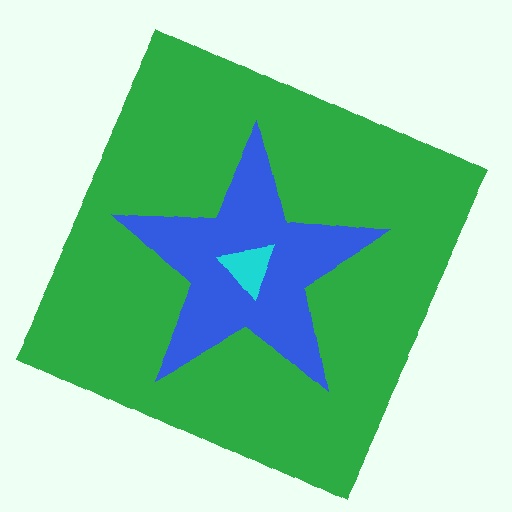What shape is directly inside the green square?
The blue star.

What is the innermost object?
The cyan triangle.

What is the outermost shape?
The green square.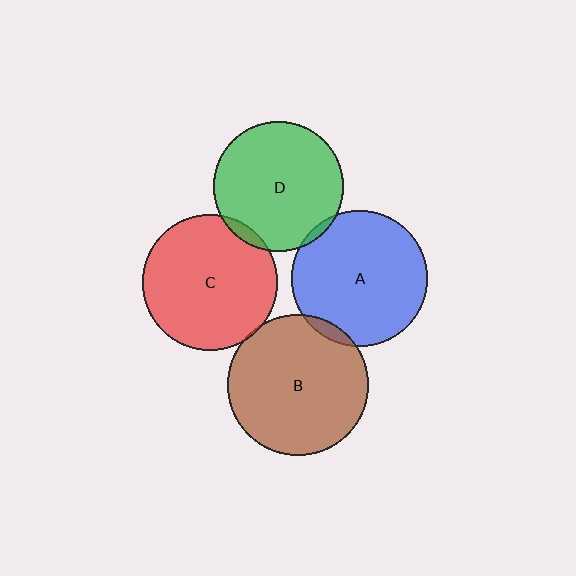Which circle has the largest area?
Circle B (brown).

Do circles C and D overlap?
Yes.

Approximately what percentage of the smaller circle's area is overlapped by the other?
Approximately 5%.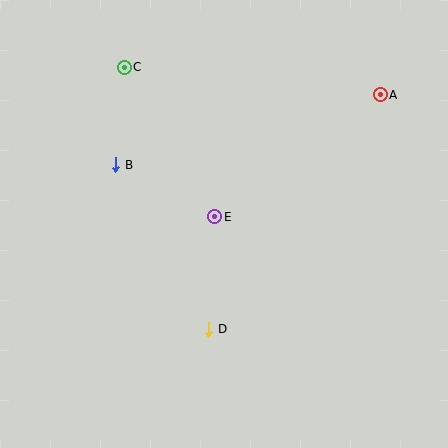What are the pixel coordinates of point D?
Point D is at (209, 329).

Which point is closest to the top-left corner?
Point C is closest to the top-left corner.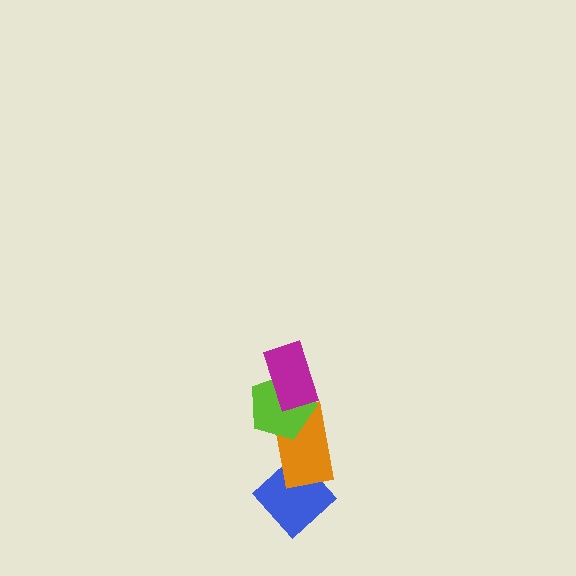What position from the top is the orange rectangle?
The orange rectangle is 3rd from the top.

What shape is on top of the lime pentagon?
The magenta rectangle is on top of the lime pentagon.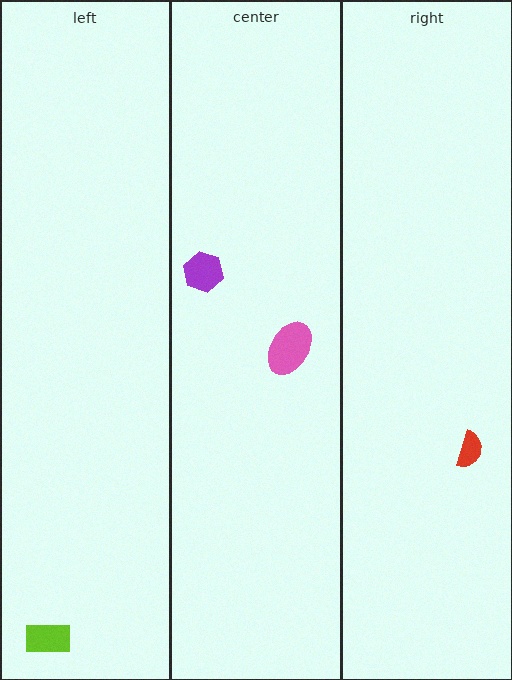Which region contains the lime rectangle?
The left region.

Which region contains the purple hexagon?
The center region.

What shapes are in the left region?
The lime rectangle.